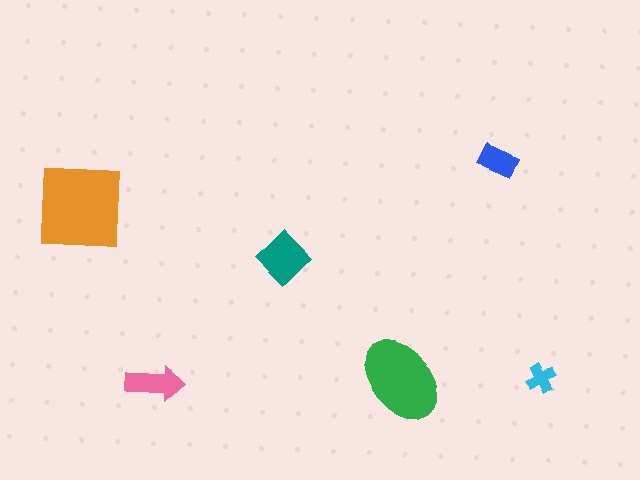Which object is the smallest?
The cyan cross.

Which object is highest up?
The blue rectangle is topmost.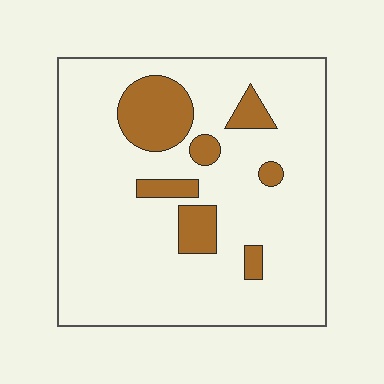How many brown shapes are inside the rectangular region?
7.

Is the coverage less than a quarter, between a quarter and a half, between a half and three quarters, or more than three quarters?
Less than a quarter.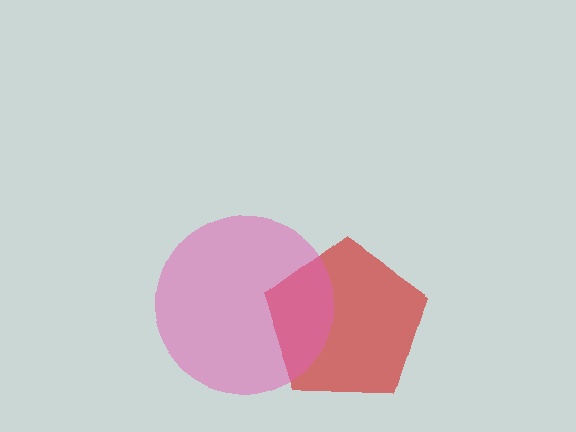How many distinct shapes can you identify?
There are 2 distinct shapes: a red pentagon, a pink circle.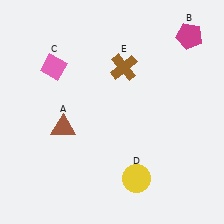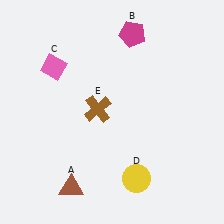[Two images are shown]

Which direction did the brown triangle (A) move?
The brown triangle (A) moved down.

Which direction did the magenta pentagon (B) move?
The magenta pentagon (B) moved left.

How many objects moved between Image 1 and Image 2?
3 objects moved between the two images.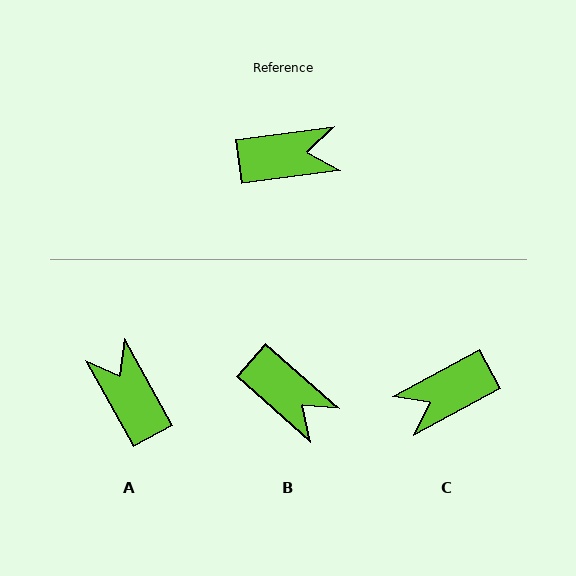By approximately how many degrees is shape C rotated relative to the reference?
Approximately 159 degrees clockwise.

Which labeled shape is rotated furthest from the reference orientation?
C, about 159 degrees away.